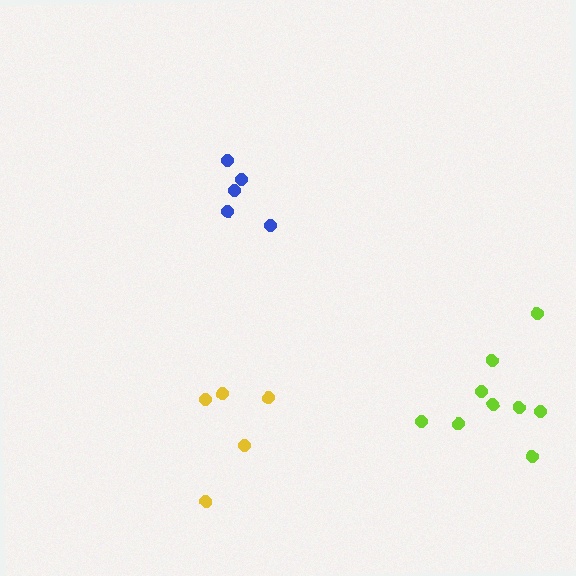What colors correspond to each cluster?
The clusters are colored: blue, yellow, lime.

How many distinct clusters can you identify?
There are 3 distinct clusters.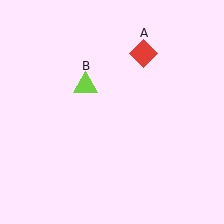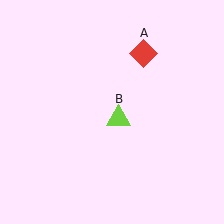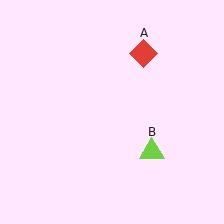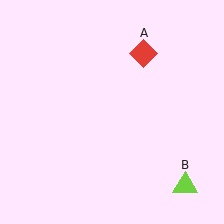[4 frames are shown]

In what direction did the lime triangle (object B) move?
The lime triangle (object B) moved down and to the right.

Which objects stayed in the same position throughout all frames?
Red diamond (object A) remained stationary.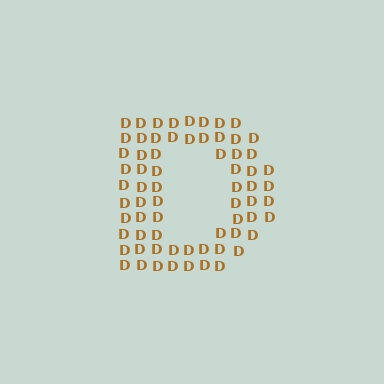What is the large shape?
The large shape is the letter D.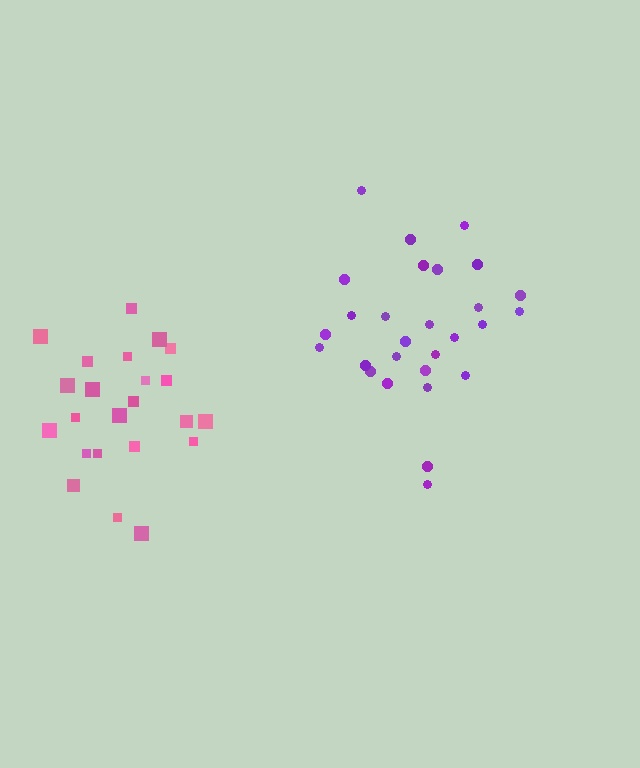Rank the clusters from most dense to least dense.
pink, purple.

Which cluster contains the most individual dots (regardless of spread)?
Purple (28).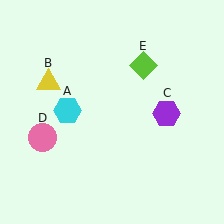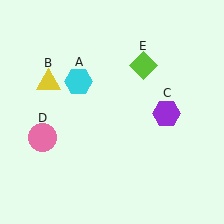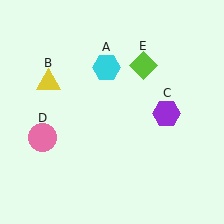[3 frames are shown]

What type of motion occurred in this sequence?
The cyan hexagon (object A) rotated clockwise around the center of the scene.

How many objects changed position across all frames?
1 object changed position: cyan hexagon (object A).